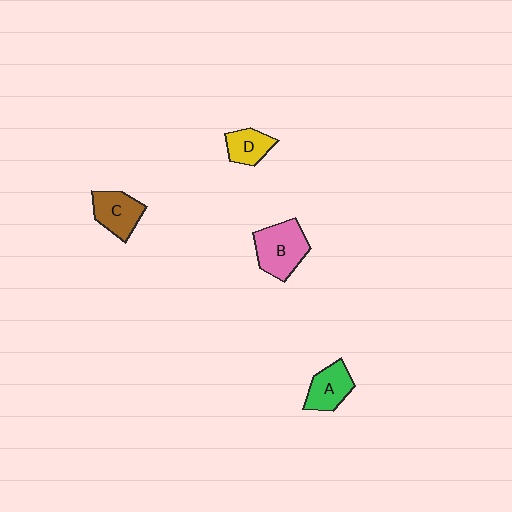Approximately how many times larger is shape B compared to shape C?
Approximately 1.3 times.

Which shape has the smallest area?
Shape D (yellow).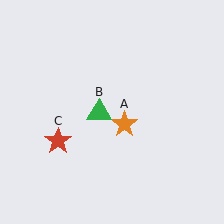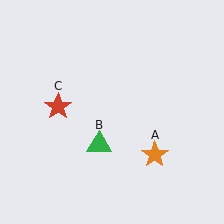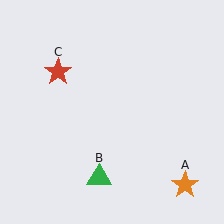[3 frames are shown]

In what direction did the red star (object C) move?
The red star (object C) moved up.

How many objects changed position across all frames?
3 objects changed position: orange star (object A), green triangle (object B), red star (object C).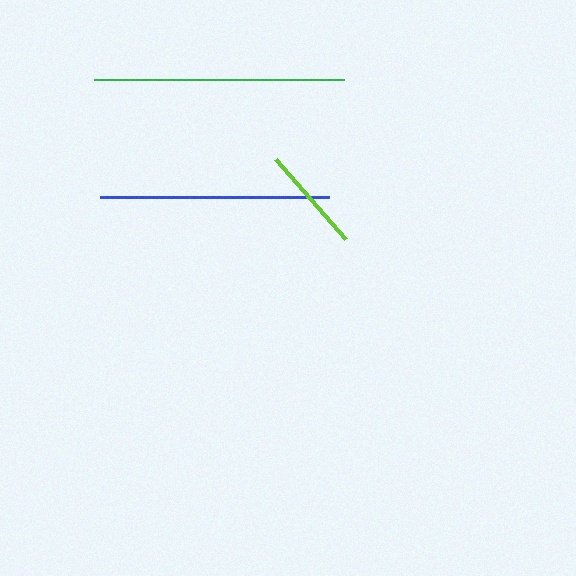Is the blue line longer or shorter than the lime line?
The blue line is longer than the lime line.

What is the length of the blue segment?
The blue segment is approximately 228 pixels long.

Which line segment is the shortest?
The lime line is the shortest at approximately 106 pixels.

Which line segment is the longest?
The green line is the longest at approximately 250 pixels.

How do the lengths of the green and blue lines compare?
The green and blue lines are approximately the same length.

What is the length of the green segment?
The green segment is approximately 250 pixels long.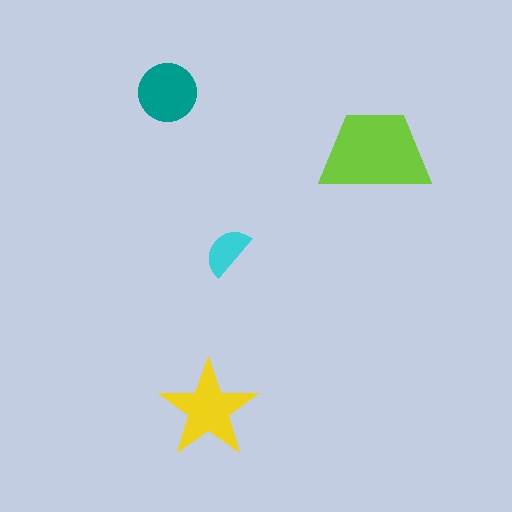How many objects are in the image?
There are 4 objects in the image.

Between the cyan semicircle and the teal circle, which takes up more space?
The teal circle.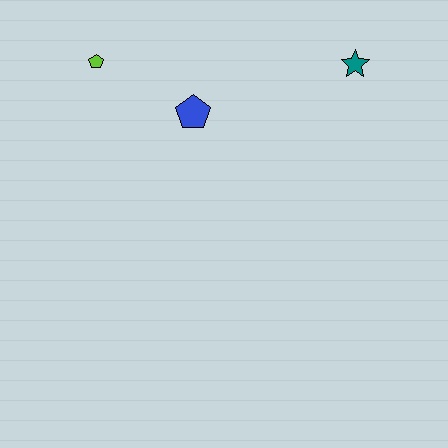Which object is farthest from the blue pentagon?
The teal star is farthest from the blue pentagon.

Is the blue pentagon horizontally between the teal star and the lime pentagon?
Yes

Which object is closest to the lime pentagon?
The blue pentagon is closest to the lime pentagon.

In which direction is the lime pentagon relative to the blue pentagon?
The lime pentagon is to the left of the blue pentagon.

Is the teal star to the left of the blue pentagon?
No